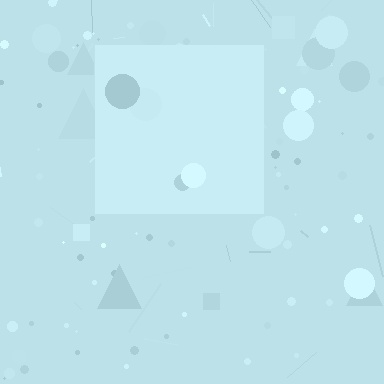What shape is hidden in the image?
A square is hidden in the image.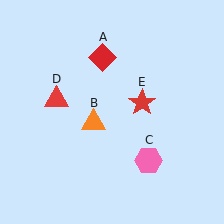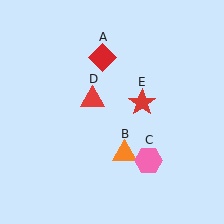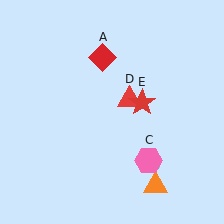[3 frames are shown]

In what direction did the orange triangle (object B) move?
The orange triangle (object B) moved down and to the right.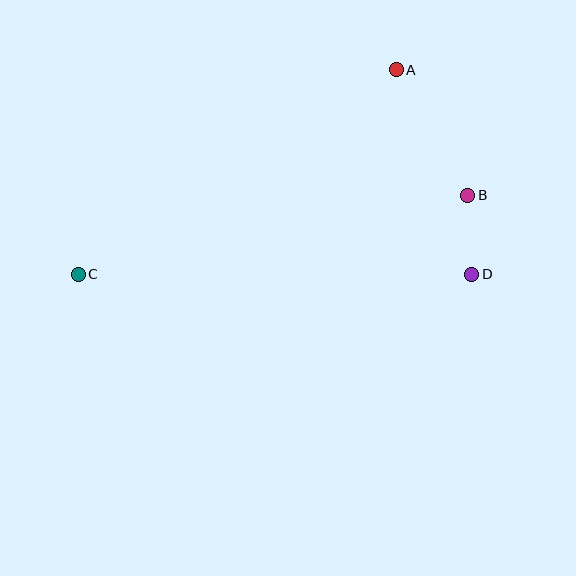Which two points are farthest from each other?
Points B and C are farthest from each other.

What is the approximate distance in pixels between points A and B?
The distance between A and B is approximately 144 pixels.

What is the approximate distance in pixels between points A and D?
The distance between A and D is approximately 218 pixels.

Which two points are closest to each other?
Points B and D are closest to each other.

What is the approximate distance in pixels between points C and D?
The distance between C and D is approximately 394 pixels.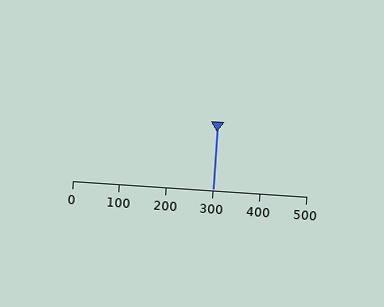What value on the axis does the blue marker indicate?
The marker indicates approximately 300.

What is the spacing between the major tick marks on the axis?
The major ticks are spaced 100 apart.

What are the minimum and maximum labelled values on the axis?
The axis runs from 0 to 500.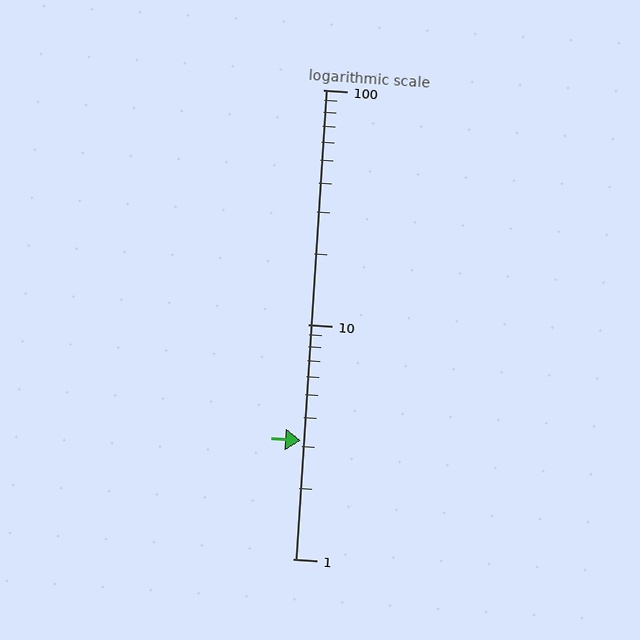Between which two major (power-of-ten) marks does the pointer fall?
The pointer is between 1 and 10.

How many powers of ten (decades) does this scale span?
The scale spans 2 decades, from 1 to 100.